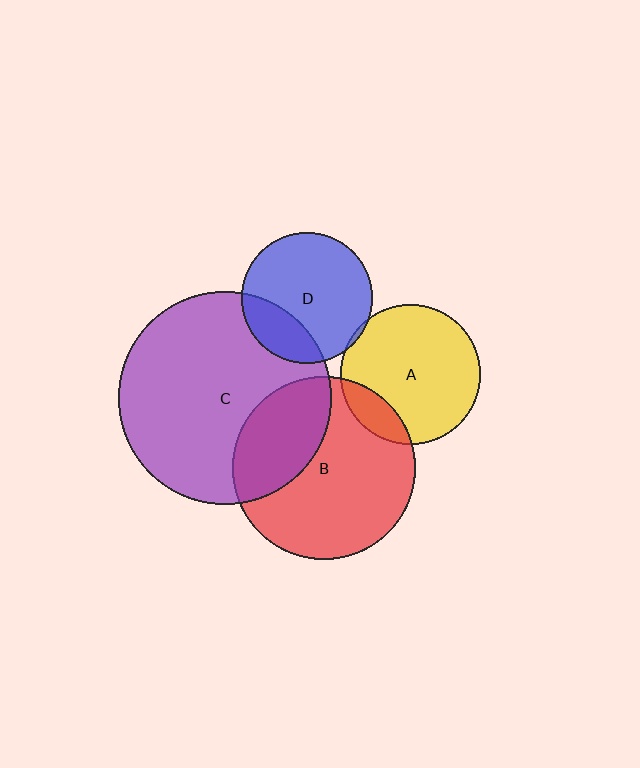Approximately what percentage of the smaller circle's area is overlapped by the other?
Approximately 5%.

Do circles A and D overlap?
Yes.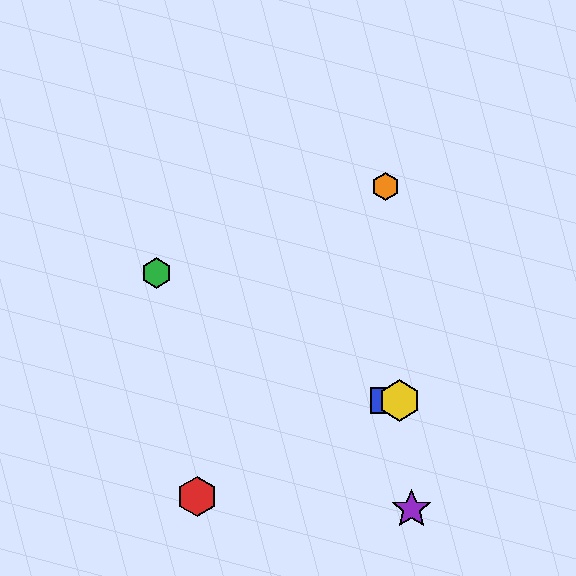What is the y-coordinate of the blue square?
The blue square is at y≈400.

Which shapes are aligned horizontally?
The blue square, the yellow hexagon are aligned horizontally.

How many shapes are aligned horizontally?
2 shapes (the blue square, the yellow hexagon) are aligned horizontally.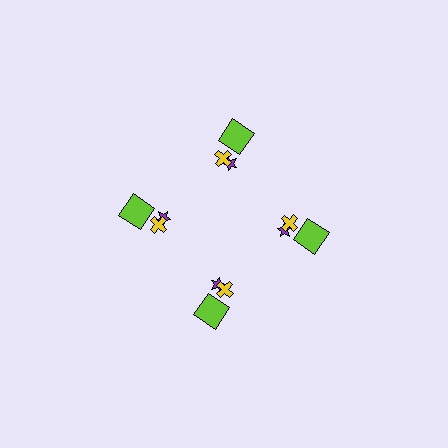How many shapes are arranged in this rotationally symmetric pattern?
There are 12 shapes, arranged in 4 groups of 3.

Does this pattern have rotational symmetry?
Yes, this pattern has 4-fold rotational symmetry. It looks the same after rotating 90 degrees around the center.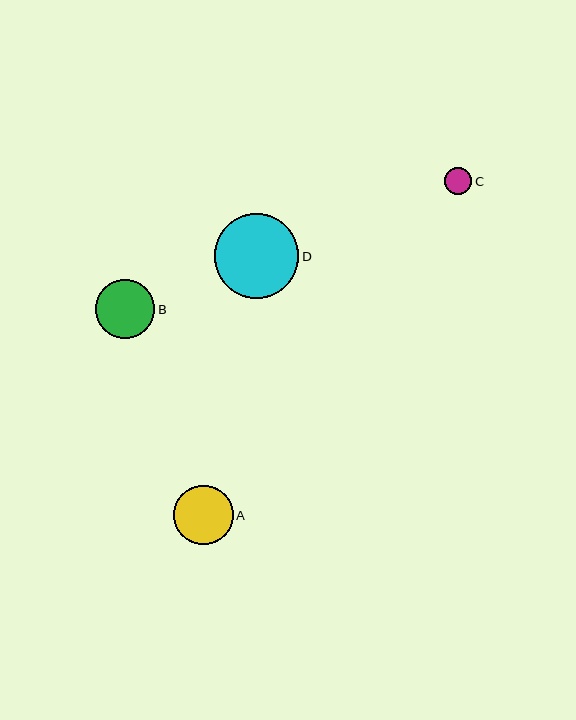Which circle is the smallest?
Circle C is the smallest with a size of approximately 27 pixels.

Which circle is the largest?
Circle D is the largest with a size of approximately 84 pixels.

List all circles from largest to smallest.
From largest to smallest: D, A, B, C.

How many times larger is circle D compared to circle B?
Circle D is approximately 1.4 times the size of circle B.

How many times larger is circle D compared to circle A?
Circle D is approximately 1.4 times the size of circle A.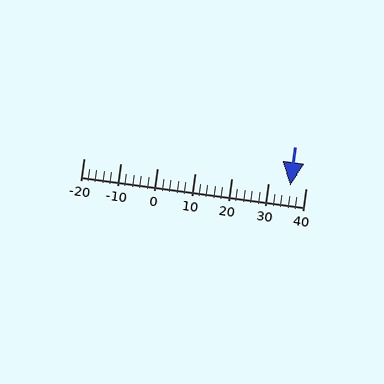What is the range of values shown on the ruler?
The ruler shows values from -20 to 40.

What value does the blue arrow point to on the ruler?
The blue arrow points to approximately 36.